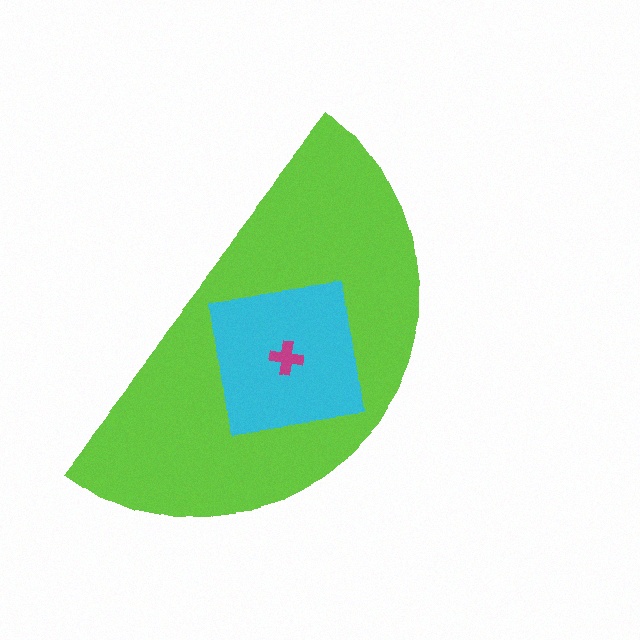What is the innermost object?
The magenta cross.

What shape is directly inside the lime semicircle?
The cyan square.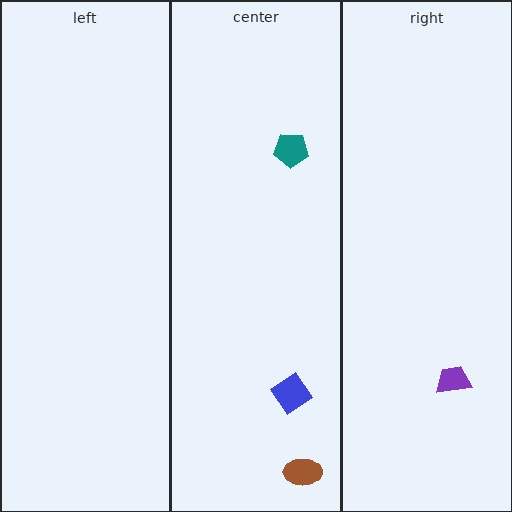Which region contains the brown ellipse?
The center region.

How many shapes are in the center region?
3.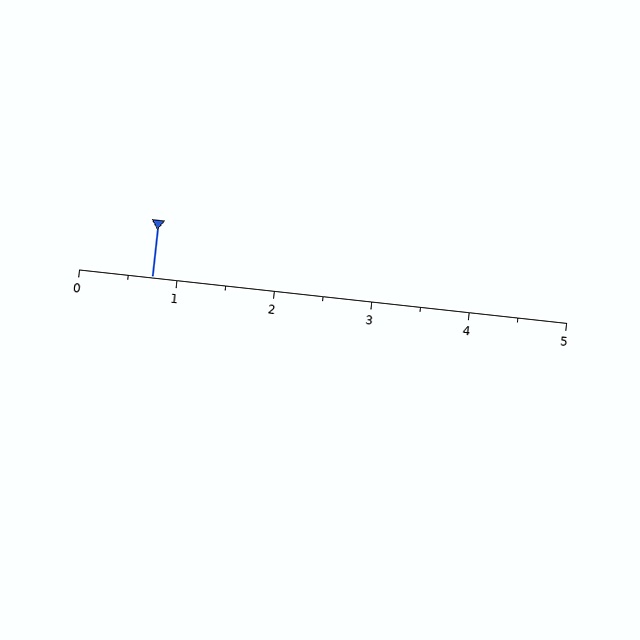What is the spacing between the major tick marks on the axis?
The major ticks are spaced 1 apart.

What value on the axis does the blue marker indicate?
The marker indicates approximately 0.8.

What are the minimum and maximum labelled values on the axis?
The axis runs from 0 to 5.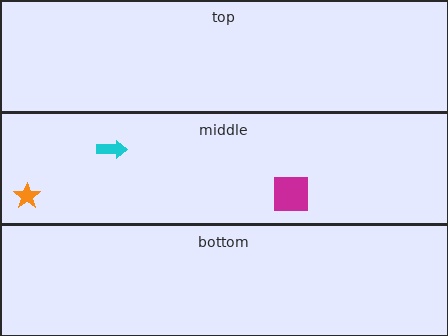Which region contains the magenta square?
The middle region.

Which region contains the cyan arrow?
The middle region.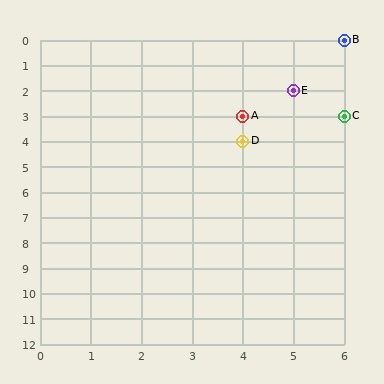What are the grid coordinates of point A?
Point A is at grid coordinates (4, 3).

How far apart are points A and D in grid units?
Points A and D are 1 row apart.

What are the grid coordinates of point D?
Point D is at grid coordinates (4, 4).